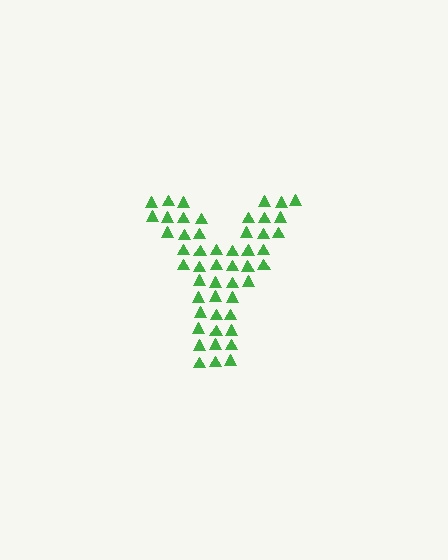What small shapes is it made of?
It is made of small triangles.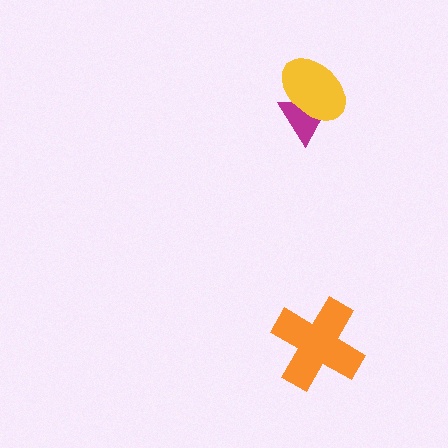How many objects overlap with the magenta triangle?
1 object overlaps with the magenta triangle.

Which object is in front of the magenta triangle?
The yellow ellipse is in front of the magenta triangle.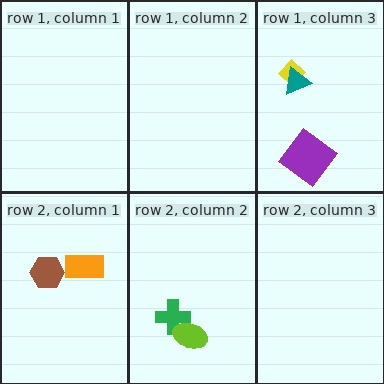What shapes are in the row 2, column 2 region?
The green cross, the lime ellipse.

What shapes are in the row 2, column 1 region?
The brown hexagon, the orange rectangle.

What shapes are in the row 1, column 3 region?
The yellow diamond, the teal triangle, the purple diamond.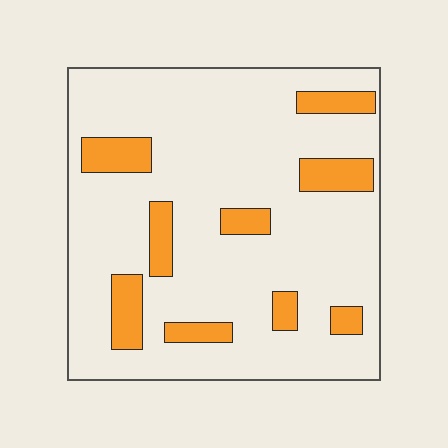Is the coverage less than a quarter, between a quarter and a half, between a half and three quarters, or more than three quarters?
Less than a quarter.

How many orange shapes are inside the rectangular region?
9.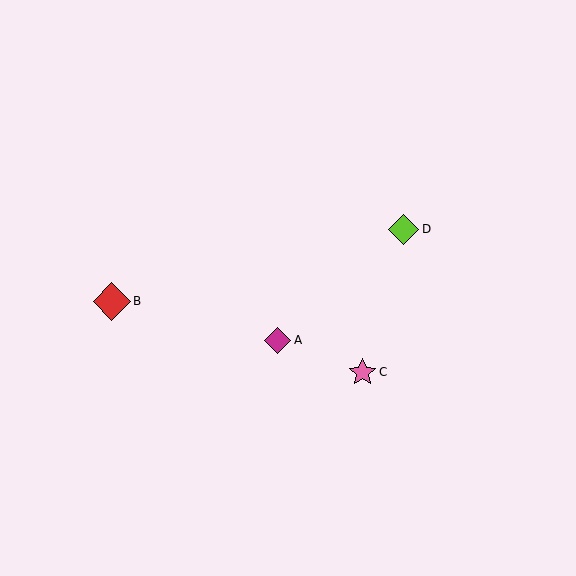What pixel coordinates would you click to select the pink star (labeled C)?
Click at (363, 372) to select the pink star C.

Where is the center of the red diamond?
The center of the red diamond is at (112, 301).